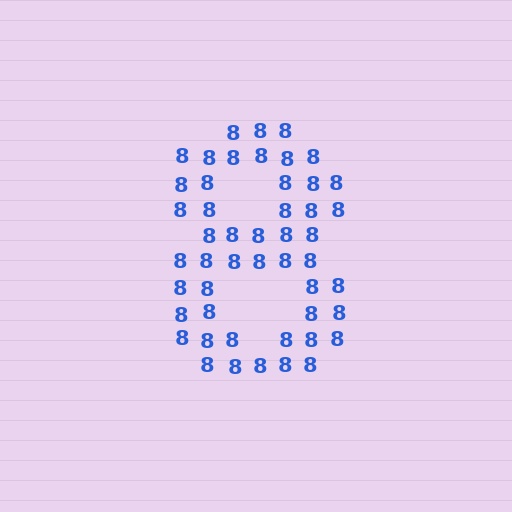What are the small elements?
The small elements are digit 8's.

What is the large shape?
The large shape is the digit 8.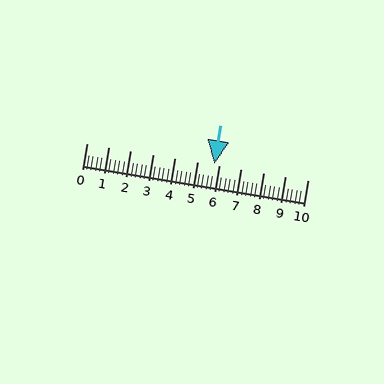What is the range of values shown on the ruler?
The ruler shows values from 0 to 10.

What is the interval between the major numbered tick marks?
The major tick marks are spaced 1 units apart.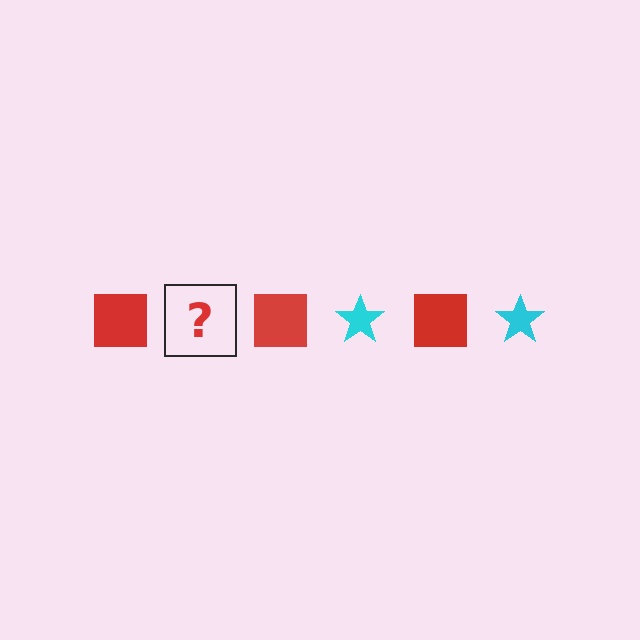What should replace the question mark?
The question mark should be replaced with a cyan star.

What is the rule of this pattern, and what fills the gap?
The rule is that the pattern alternates between red square and cyan star. The gap should be filled with a cyan star.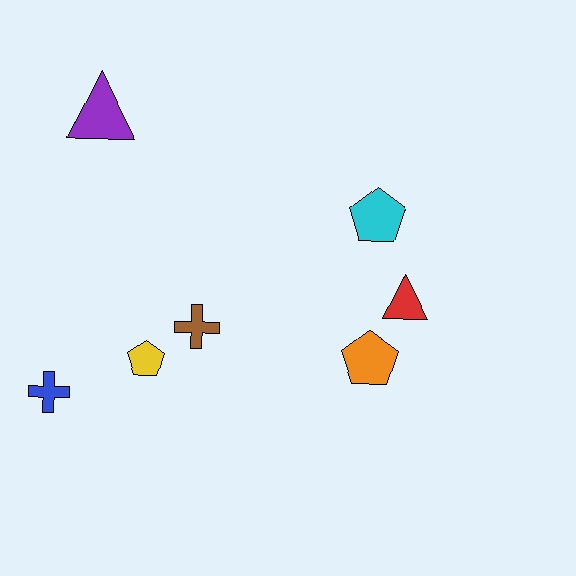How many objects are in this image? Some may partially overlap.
There are 7 objects.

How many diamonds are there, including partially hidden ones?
There are no diamonds.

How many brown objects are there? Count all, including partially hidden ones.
There is 1 brown object.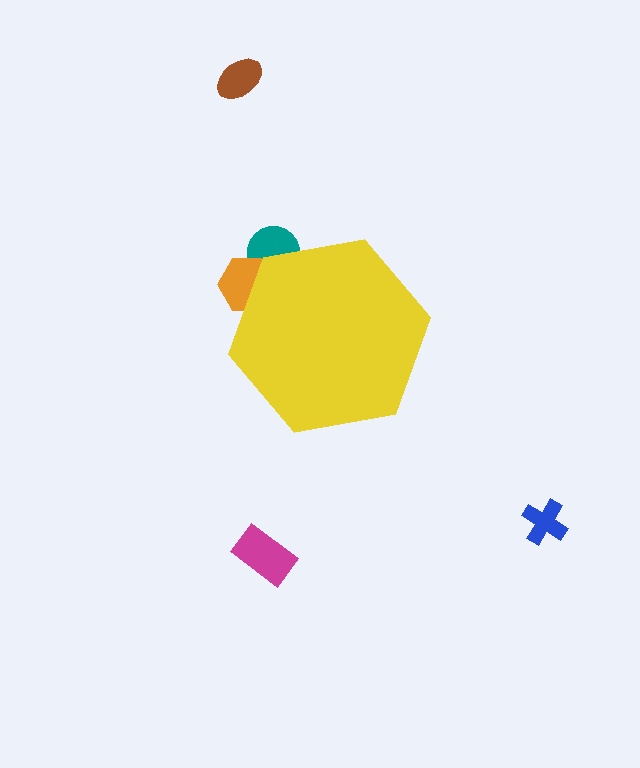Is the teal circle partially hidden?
Yes, the teal circle is partially hidden behind the yellow hexagon.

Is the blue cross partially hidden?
No, the blue cross is fully visible.